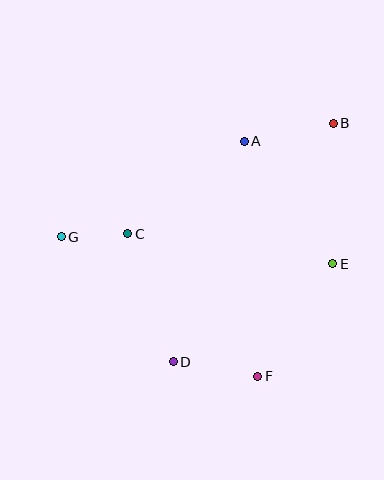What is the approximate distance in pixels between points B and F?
The distance between B and F is approximately 264 pixels.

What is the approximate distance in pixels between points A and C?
The distance between A and C is approximately 149 pixels.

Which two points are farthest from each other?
Points B and G are farthest from each other.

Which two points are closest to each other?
Points C and G are closest to each other.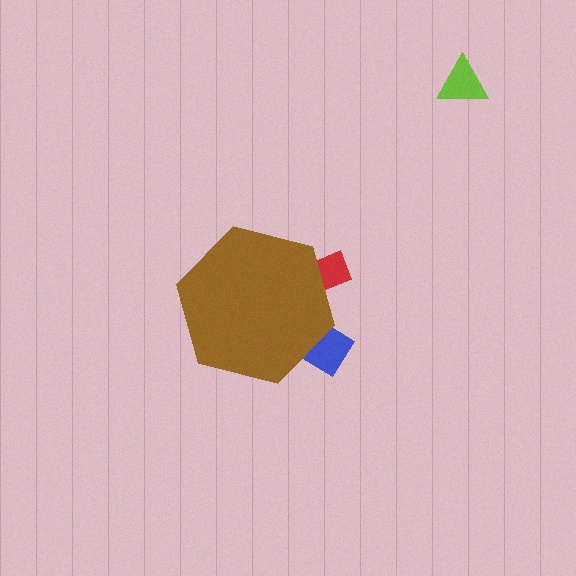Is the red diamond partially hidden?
Yes, the red diamond is partially hidden behind the brown hexagon.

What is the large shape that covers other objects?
A brown hexagon.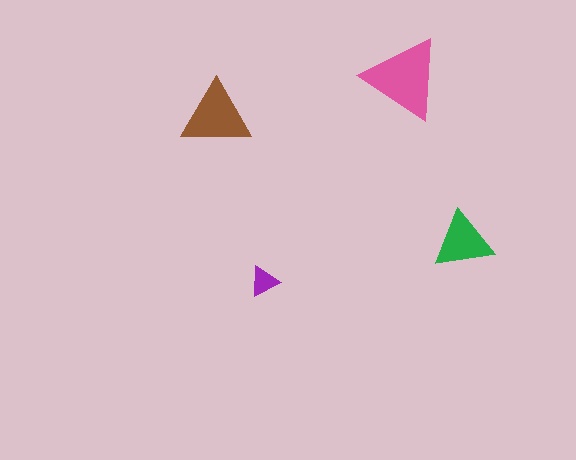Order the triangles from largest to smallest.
the pink one, the brown one, the green one, the purple one.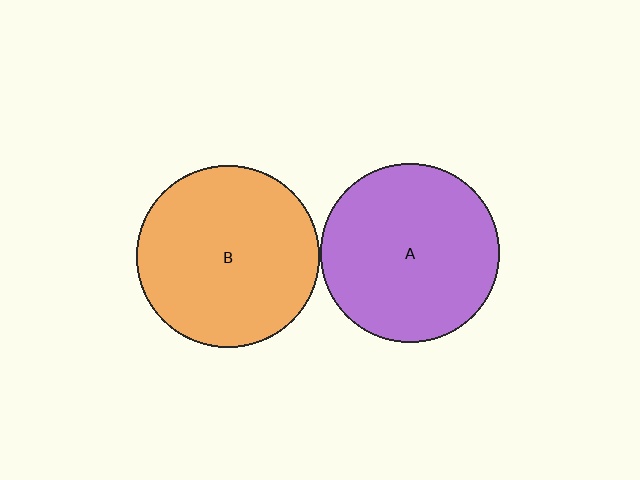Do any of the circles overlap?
No, none of the circles overlap.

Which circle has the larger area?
Circle B (orange).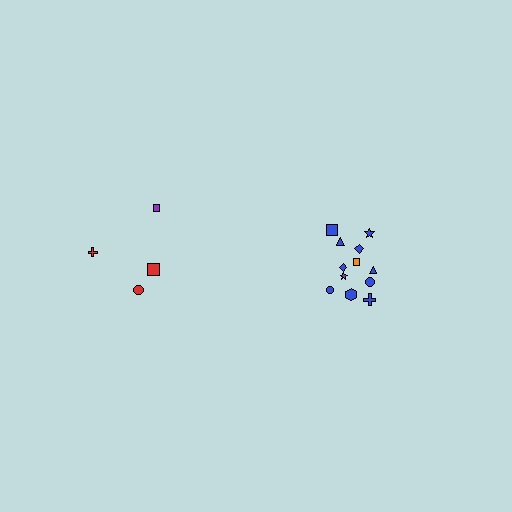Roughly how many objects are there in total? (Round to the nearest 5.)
Roughly 15 objects in total.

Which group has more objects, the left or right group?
The right group.